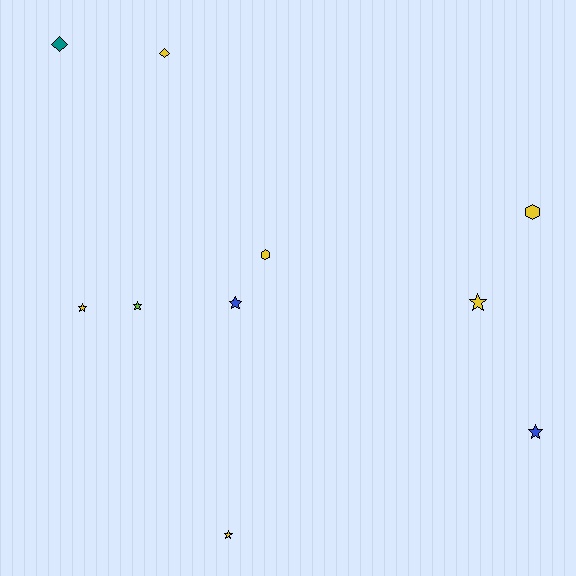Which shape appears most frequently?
Star, with 6 objects.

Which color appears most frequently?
Yellow, with 6 objects.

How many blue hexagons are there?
There are no blue hexagons.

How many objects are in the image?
There are 10 objects.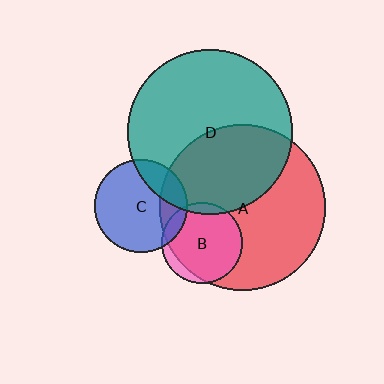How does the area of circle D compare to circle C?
Approximately 3.1 times.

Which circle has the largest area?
Circle A (red).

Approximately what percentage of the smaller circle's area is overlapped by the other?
Approximately 40%.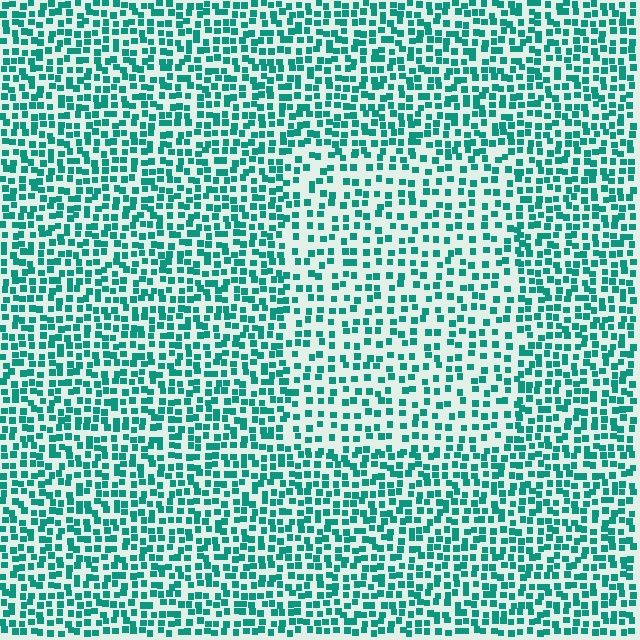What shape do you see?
I see a rectangle.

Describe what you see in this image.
The image contains small teal elements arranged at two different densities. A rectangle-shaped region is visible where the elements are less densely packed than the surrounding area.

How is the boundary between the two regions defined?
The boundary is defined by a change in element density (approximately 1.6x ratio). All elements are the same color, size, and shape.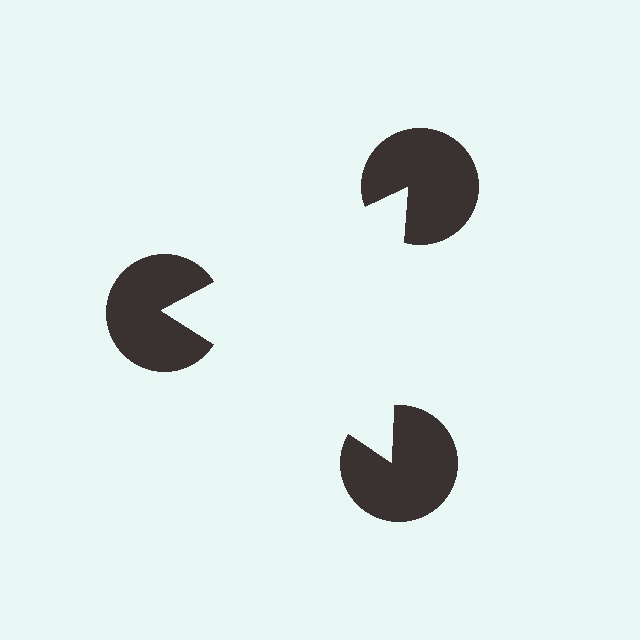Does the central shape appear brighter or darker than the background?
It typically appears slightly brighter than the background, even though no actual brightness change is drawn.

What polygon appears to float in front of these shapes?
An illusory triangle — its edges are inferred from the aligned wedge cuts in the pac-man discs, not physically drawn.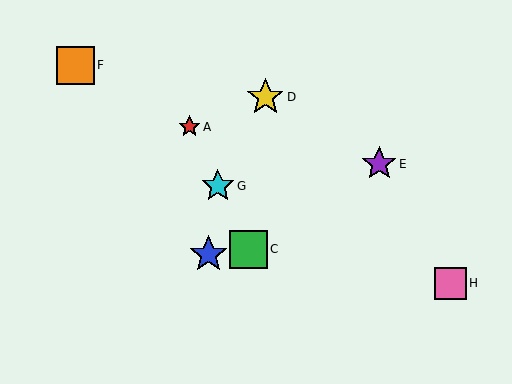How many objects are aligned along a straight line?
3 objects (A, C, G) are aligned along a straight line.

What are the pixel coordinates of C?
Object C is at (248, 249).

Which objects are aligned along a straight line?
Objects A, C, G are aligned along a straight line.